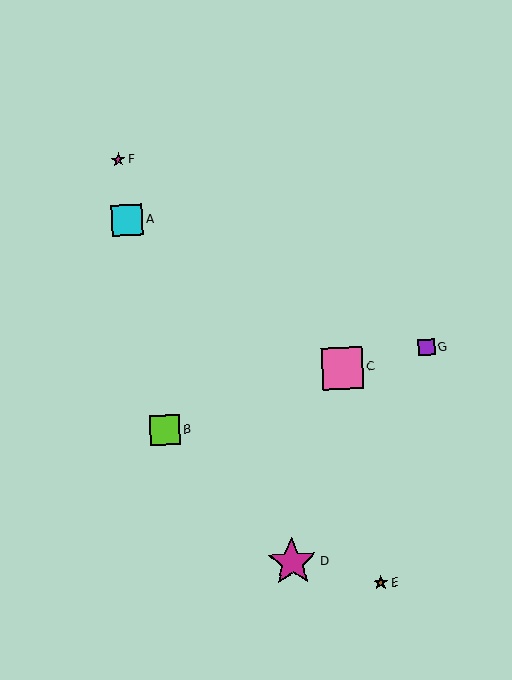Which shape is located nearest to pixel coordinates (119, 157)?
The magenta star (labeled F) at (118, 160) is nearest to that location.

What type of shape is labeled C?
Shape C is a pink square.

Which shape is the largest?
The magenta star (labeled D) is the largest.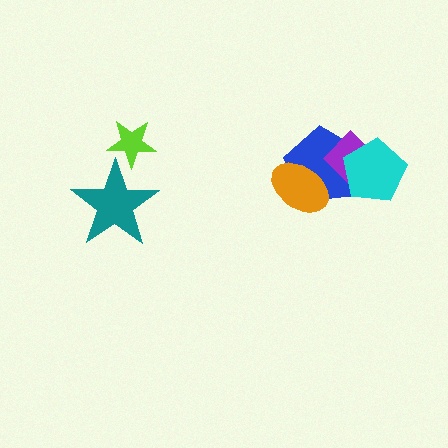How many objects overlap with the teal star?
1 object overlaps with the teal star.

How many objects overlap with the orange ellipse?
1 object overlaps with the orange ellipse.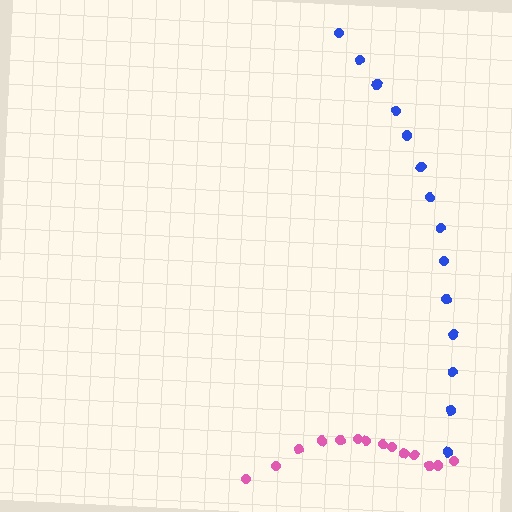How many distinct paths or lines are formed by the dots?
There are 2 distinct paths.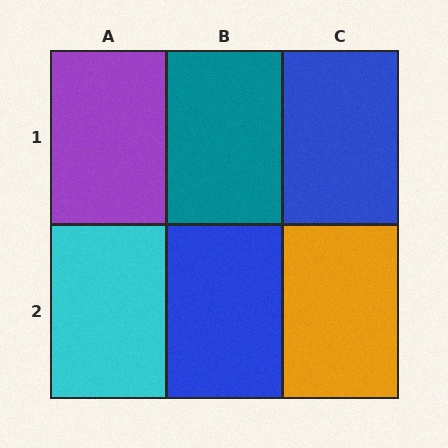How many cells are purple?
1 cell is purple.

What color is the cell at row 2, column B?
Blue.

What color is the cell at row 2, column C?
Orange.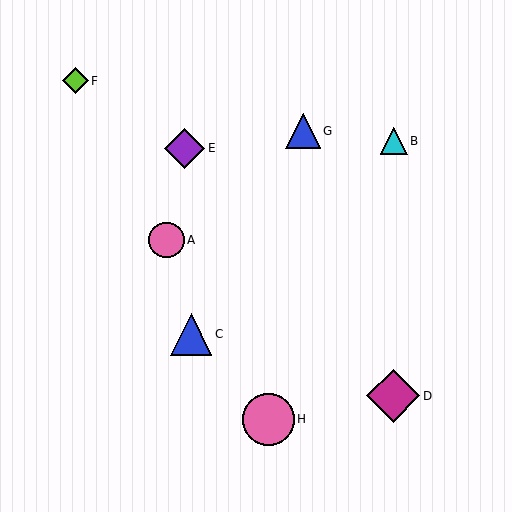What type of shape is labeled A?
Shape A is a pink circle.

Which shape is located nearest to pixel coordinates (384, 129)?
The cyan triangle (labeled B) at (394, 141) is nearest to that location.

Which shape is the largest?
The magenta diamond (labeled D) is the largest.